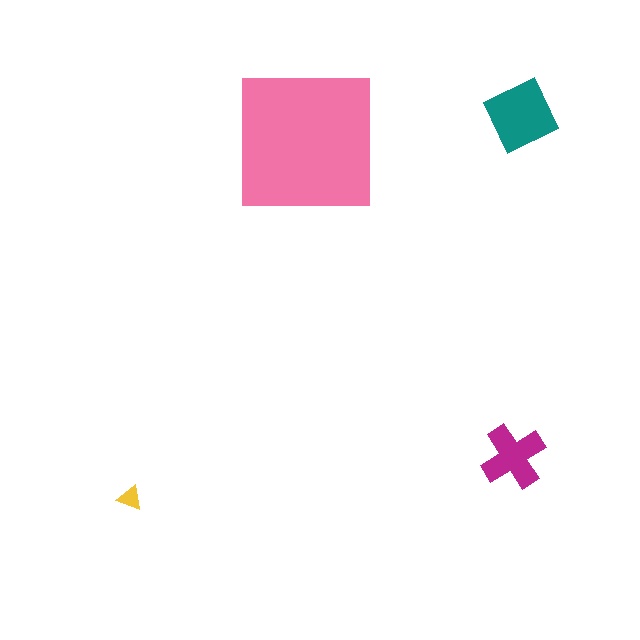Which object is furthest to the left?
The yellow triangle is leftmost.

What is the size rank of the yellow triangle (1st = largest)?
4th.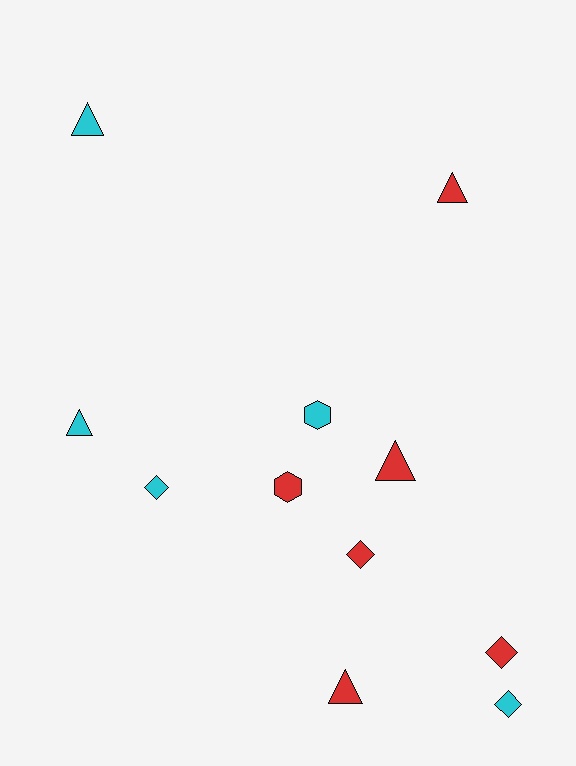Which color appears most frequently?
Red, with 6 objects.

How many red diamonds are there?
There are 2 red diamonds.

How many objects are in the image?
There are 11 objects.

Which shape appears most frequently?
Triangle, with 5 objects.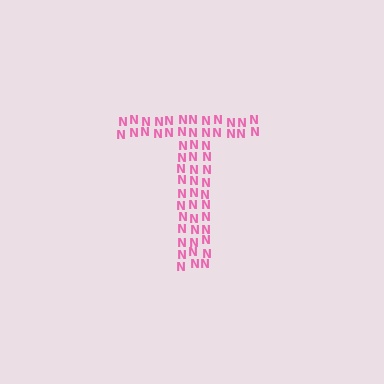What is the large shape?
The large shape is the letter T.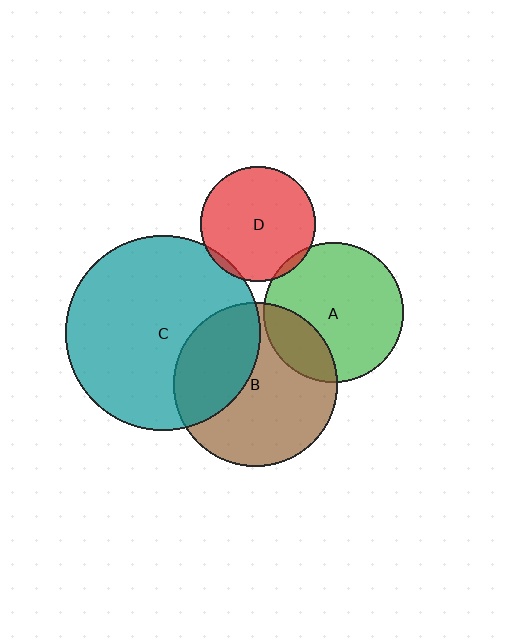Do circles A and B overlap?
Yes.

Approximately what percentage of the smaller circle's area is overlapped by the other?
Approximately 20%.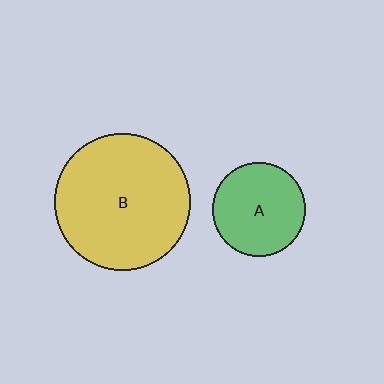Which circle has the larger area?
Circle B (yellow).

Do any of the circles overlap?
No, none of the circles overlap.